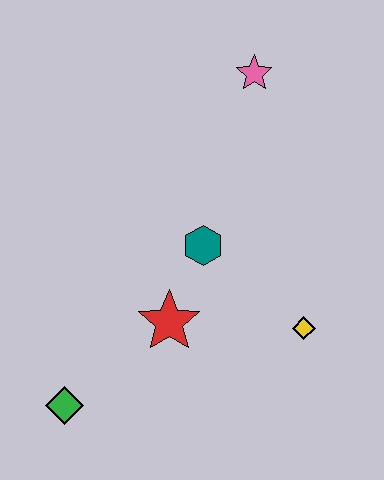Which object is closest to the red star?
The teal hexagon is closest to the red star.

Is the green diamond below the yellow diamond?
Yes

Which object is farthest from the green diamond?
The pink star is farthest from the green diamond.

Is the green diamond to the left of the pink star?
Yes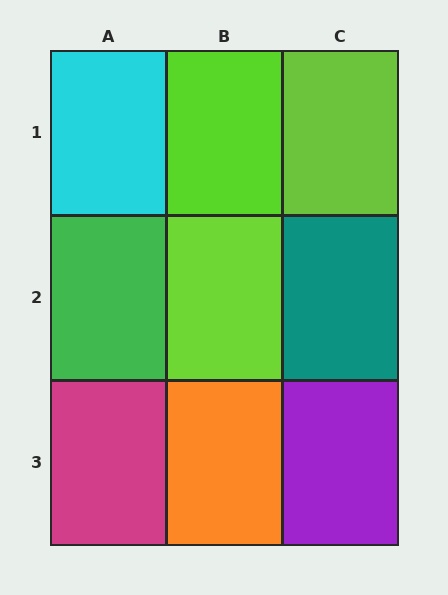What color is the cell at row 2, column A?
Green.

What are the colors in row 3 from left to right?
Magenta, orange, purple.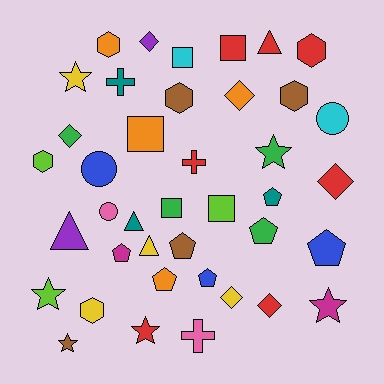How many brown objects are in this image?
There are 4 brown objects.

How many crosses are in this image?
There are 3 crosses.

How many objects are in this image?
There are 40 objects.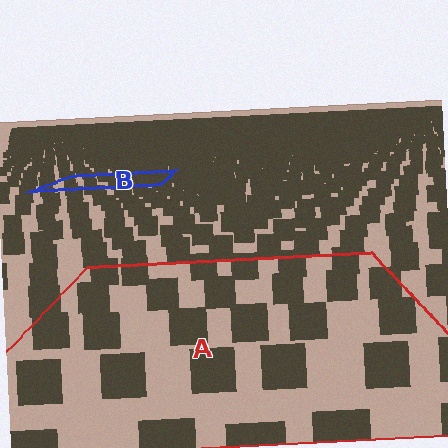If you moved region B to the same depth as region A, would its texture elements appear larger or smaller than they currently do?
They would appear larger. At a closer depth, the same texture elements are projected at a bigger on-screen size.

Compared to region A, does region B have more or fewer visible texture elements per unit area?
Region B has more texture elements per unit area — they are packed more densely because it is farther away.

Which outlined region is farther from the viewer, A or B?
Region B is farther from the viewer — the texture elements inside it appear smaller and more densely packed.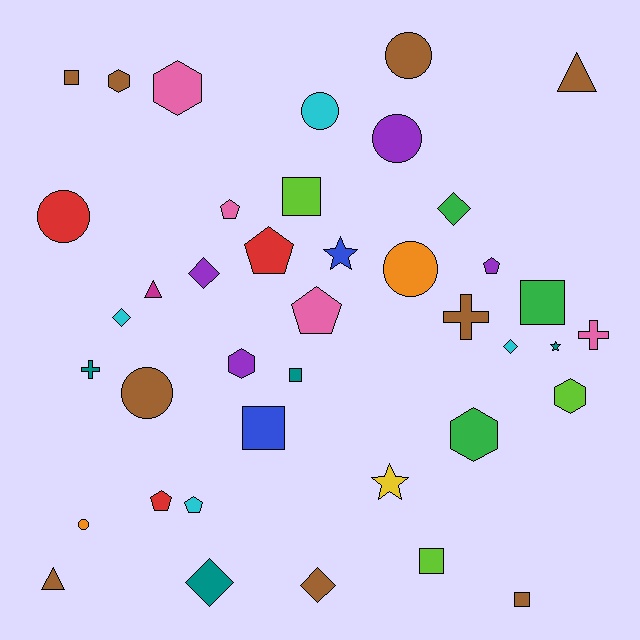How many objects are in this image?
There are 40 objects.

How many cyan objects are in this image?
There are 4 cyan objects.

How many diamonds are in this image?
There are 6 diamonds.